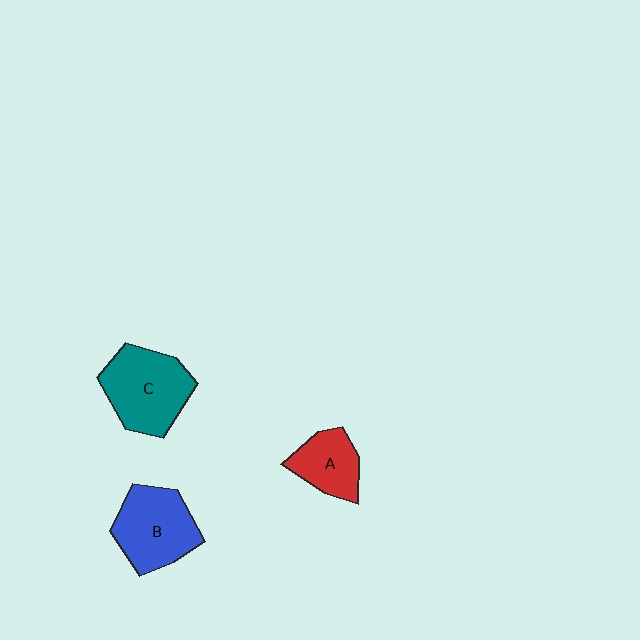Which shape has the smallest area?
Shape A (red).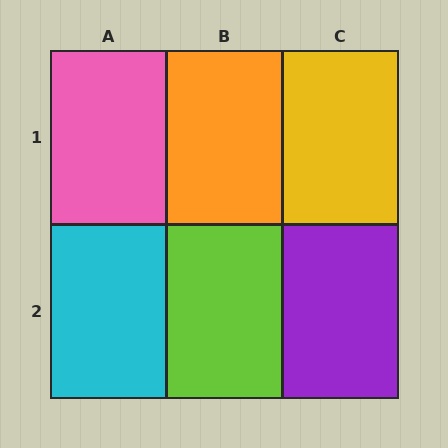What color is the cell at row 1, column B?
Orange.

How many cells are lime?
1 cell is lime.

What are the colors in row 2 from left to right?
Cyan, lime, purple.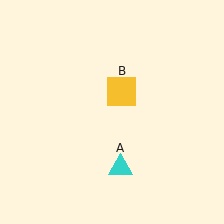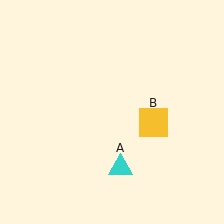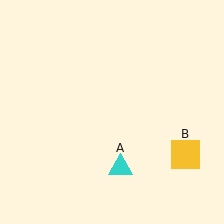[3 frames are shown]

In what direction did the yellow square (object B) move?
The yellow square (object B) moved down and to the right.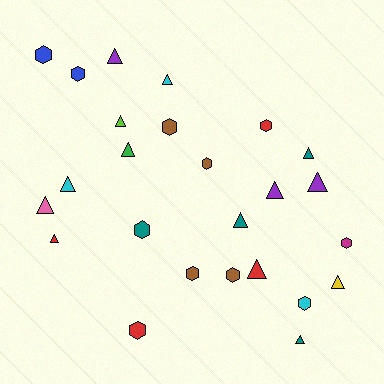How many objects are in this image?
There are 25 objects.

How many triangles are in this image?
There are 14 triangles.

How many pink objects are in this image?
There is 1 pink object.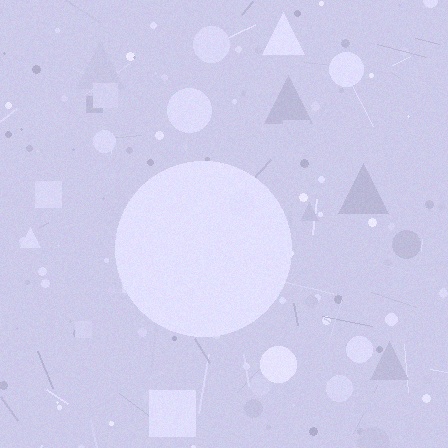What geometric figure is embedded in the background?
A circle is embedded in the background.